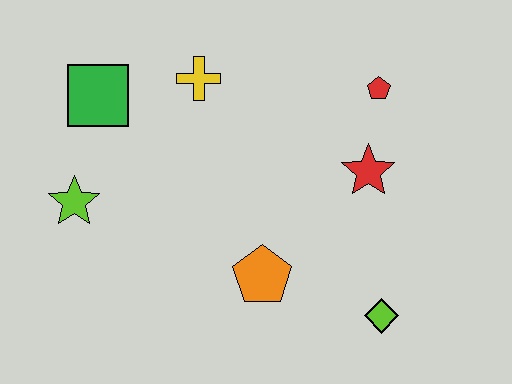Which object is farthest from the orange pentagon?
The green square is farthest from the orange pentagon.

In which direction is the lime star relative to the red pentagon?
The lime star is to the left of the red pentagon.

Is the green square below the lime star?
No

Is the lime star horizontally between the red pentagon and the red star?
No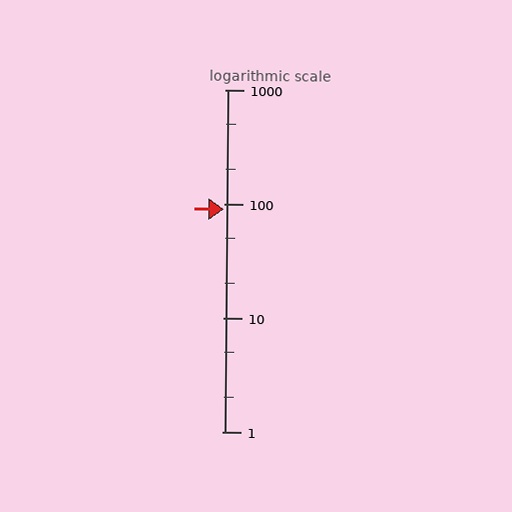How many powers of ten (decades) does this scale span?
The scale spans 3 decades, from 1 to 1000.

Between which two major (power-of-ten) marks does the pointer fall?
The pointer is between 10 and 100.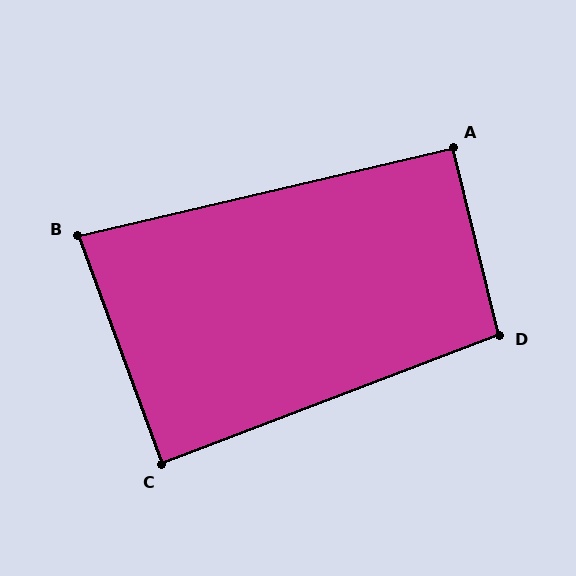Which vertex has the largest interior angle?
D, at approximately 97 degrees.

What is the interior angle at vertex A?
Approximately 91 degrees (approximately right).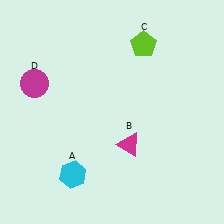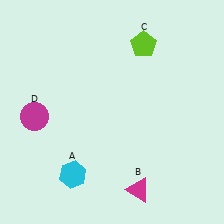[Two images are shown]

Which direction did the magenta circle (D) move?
The magenta circle (D) moved down.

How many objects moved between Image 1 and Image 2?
2 objects moved between the two images.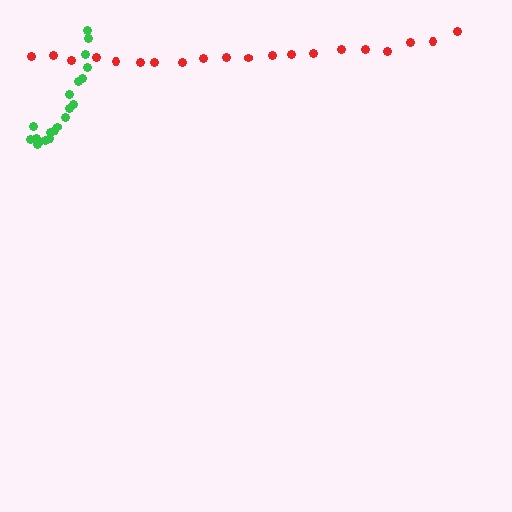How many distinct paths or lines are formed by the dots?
There are 2 distinct paths.